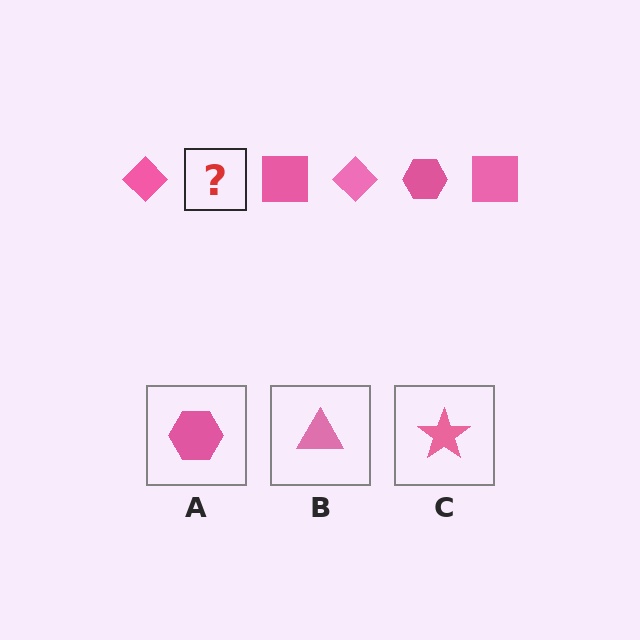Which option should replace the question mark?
Option A.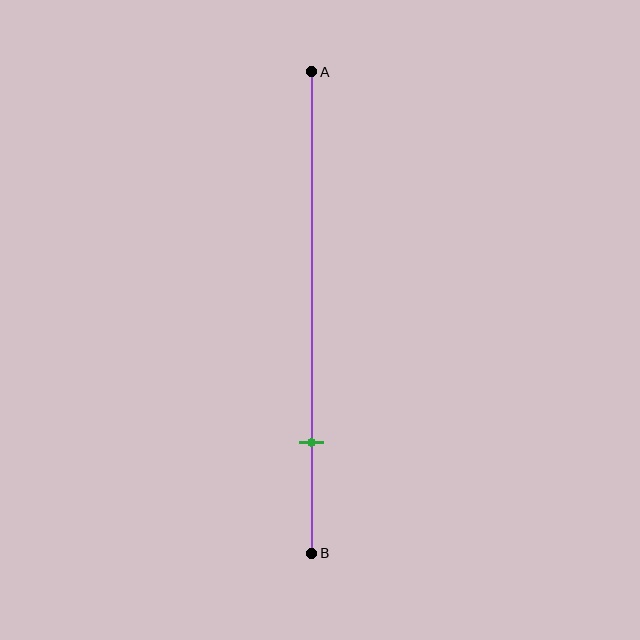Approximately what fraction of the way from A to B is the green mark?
The green mark is approximately 75% of the way from A to B.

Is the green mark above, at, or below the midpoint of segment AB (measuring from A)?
The green mark is below the midpoint of segment AB.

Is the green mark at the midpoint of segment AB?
No, the mark is at about 75% from A, not at the 50% midpoint.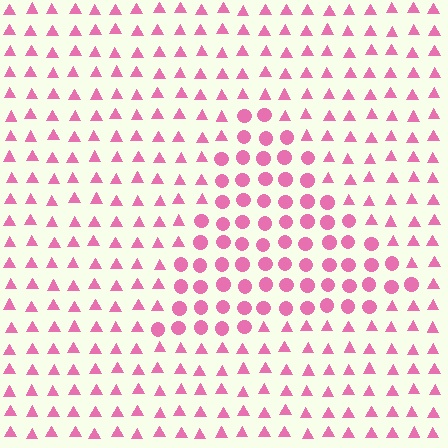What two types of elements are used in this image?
The image uses circles inside the triangle region and triangles outside it.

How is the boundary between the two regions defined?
The boundary is defined by a change in element shape: circles inside vs. triangles outside. All elements share the same color and spacing.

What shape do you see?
I see a triangle.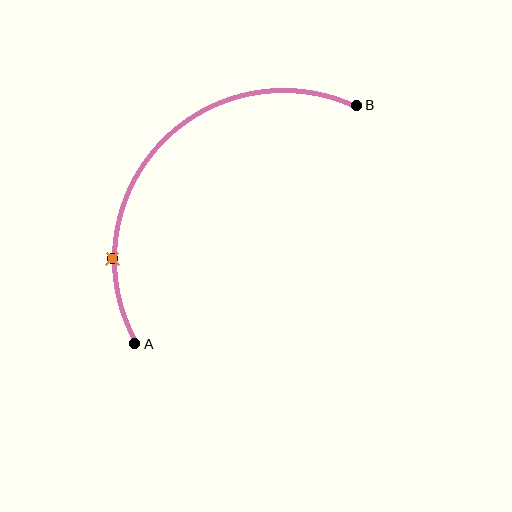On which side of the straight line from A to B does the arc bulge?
The arc bulges above and to the left of the straight line connecting A and B.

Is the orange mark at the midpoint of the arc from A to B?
No. The orange mark lies on the arc but is closer to endpoint A. The arc midpoint would be at the point on the curve equidistant along the arc from both A and B.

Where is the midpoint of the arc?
The arc midpoint is the point on the curve farthest from the straight line joining A and B. It sits above and to the left of that line.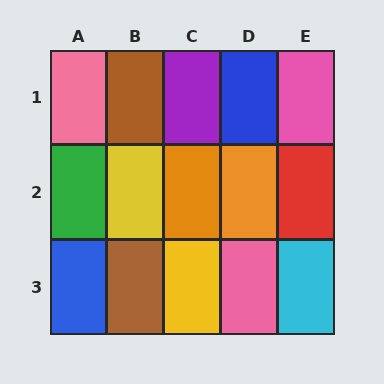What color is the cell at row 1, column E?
Pink.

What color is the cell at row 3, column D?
Pink.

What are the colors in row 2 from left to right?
Green, yellow, orange, orange, red.